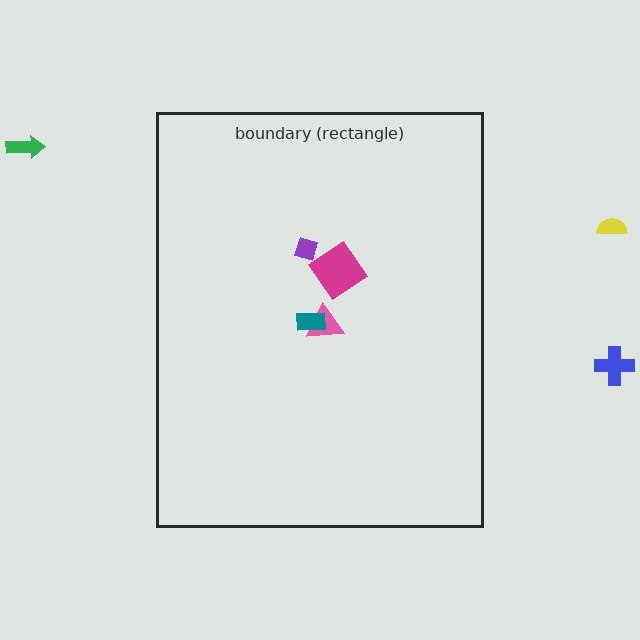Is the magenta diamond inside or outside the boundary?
Inside.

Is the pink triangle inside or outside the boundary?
Inside.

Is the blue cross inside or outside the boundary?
Outside.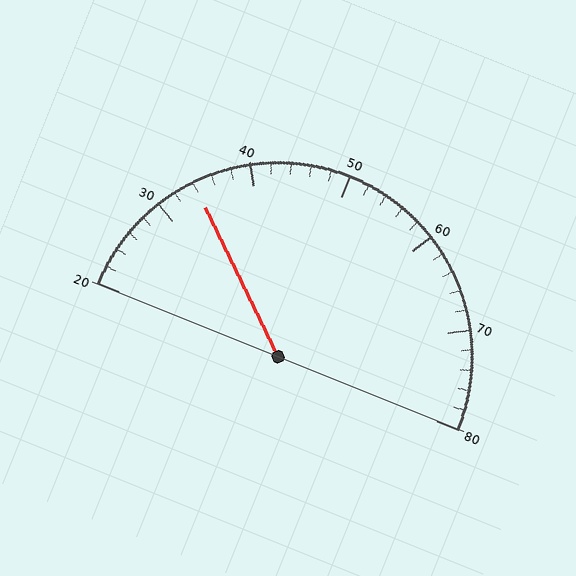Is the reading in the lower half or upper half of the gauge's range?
The reading is in the lower half of the range (20 to 80).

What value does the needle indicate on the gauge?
The needle indicates approximately 34.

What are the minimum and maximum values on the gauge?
The gauge ranges from 20 to 80.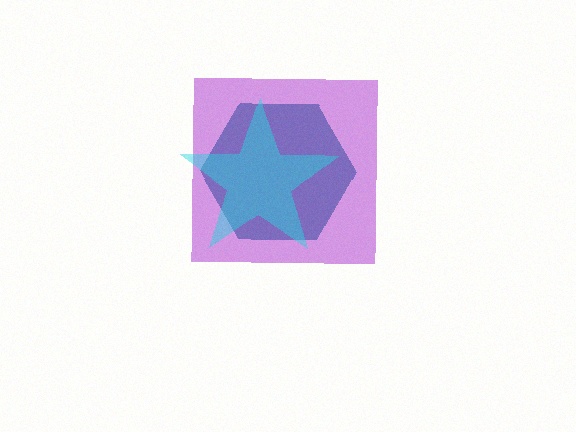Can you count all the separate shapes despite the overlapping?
Yes, there are 3 separate shapes.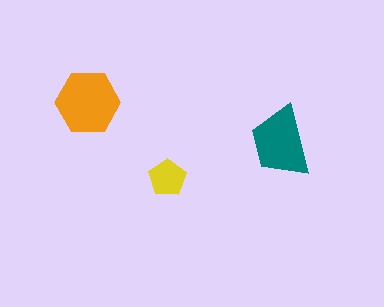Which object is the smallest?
The yellow pentagon.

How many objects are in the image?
There are 3 objects in the image.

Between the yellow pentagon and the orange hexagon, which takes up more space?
The orange hexagon.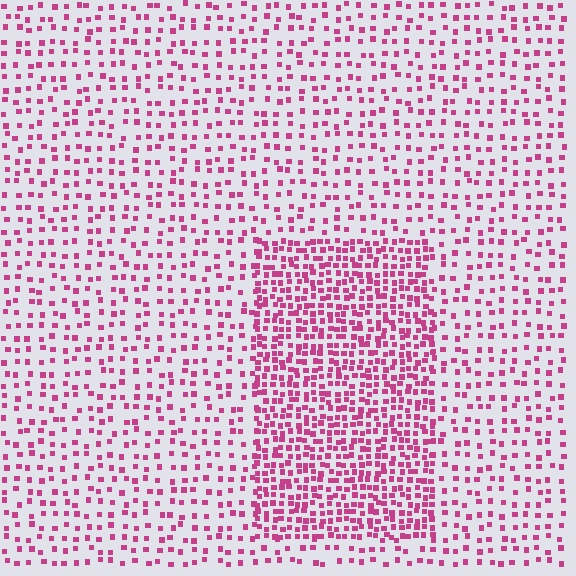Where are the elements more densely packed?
The elements are more densely packed inside the rectangle boundary.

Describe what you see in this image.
The image contains small magenta elements arranged at two different densities. A rectangle-shaped region is visible where the elements are more densely packed than the surrounding area.